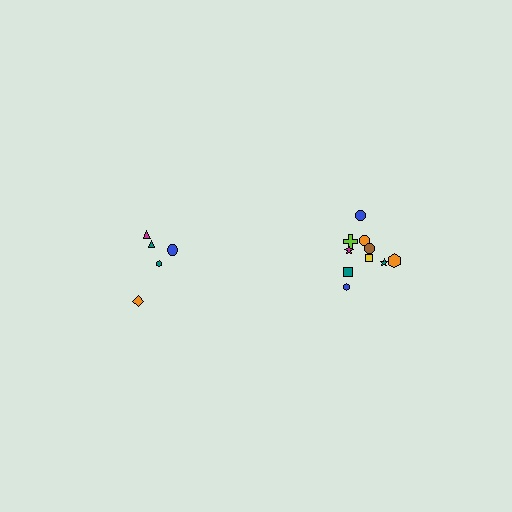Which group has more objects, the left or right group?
The right group.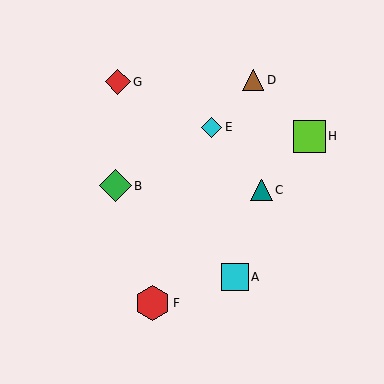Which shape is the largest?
The red hexagon (labeled F) is the largest.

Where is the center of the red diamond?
The center of the red diamond is at (118, 82).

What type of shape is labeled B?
Shape B is a green diamond.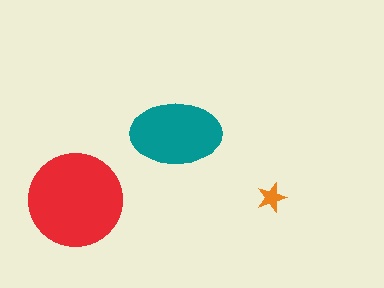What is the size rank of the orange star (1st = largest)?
3rd.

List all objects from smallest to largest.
The orange star, the teal ellipse, the red circle.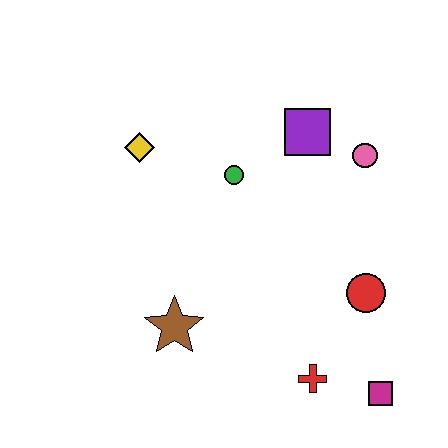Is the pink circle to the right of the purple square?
Yes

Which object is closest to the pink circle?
The purple square is closest to the pink circle.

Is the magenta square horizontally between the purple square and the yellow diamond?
No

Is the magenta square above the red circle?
No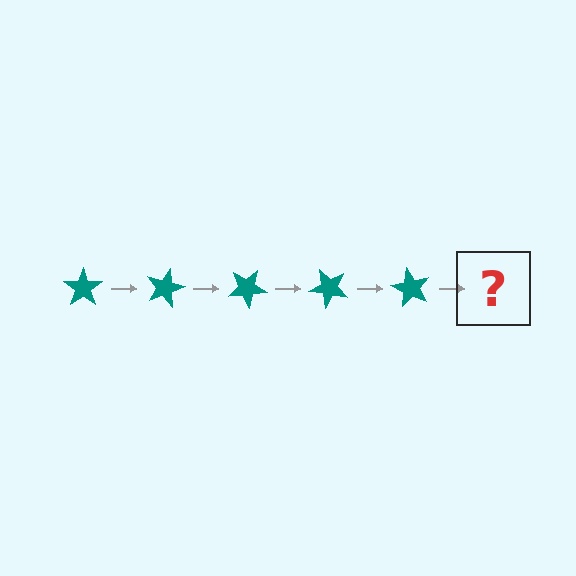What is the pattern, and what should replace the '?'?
The pattern is that the star rotates 15 degrees each step. The '?' should be a teal star rotated 75 degrees.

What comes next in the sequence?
The next element should be a teal star rotated 75 degrees.